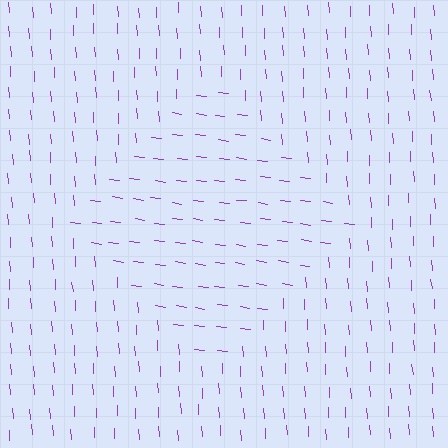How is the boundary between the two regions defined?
The boundary is defined purely by a change in line orientation (approximately 79 degrees difference). All lines are the same color and thickness.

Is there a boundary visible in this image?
Yes, there is a texture boundary formed by a change in line orientation.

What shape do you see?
I see a diamond.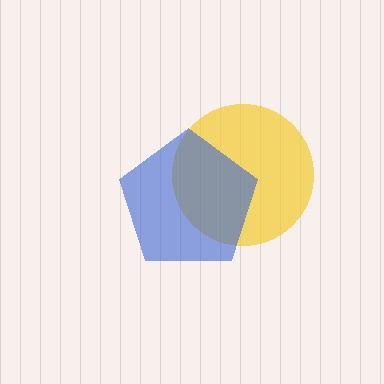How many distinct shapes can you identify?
There are 2 distinct shapes: a yellow circle, a blue pentagon.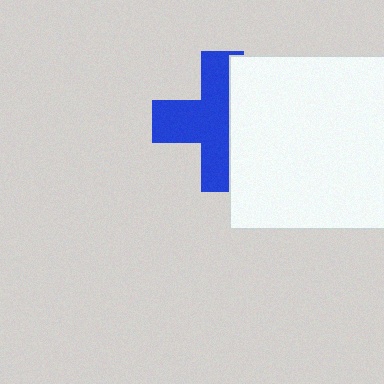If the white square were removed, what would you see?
You would see the complete blue cross.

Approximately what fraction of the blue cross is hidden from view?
Roughly 40% of the blue cross is hidden behind the white square.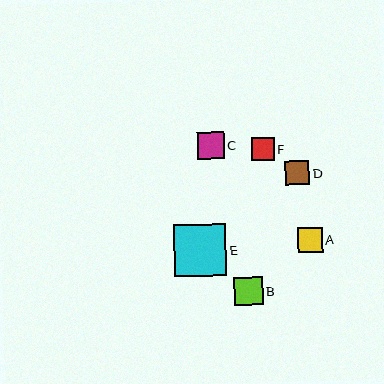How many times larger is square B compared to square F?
Square B is approximately 1.2 times the size of square F.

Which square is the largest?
Square E is the largest with a size of approximately 53 pixels.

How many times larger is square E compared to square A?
Square E is approximately 2.1 times the size of square A.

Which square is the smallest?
Square F is the smallest with a size of approximately 23 pixels.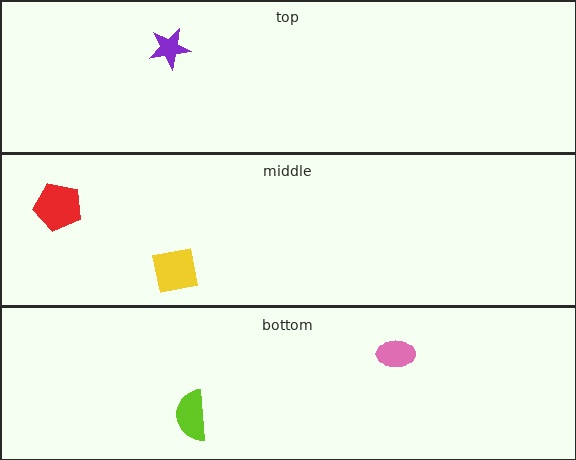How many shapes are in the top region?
1.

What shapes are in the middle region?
The yellow square, the red pentagon.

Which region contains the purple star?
The top region.